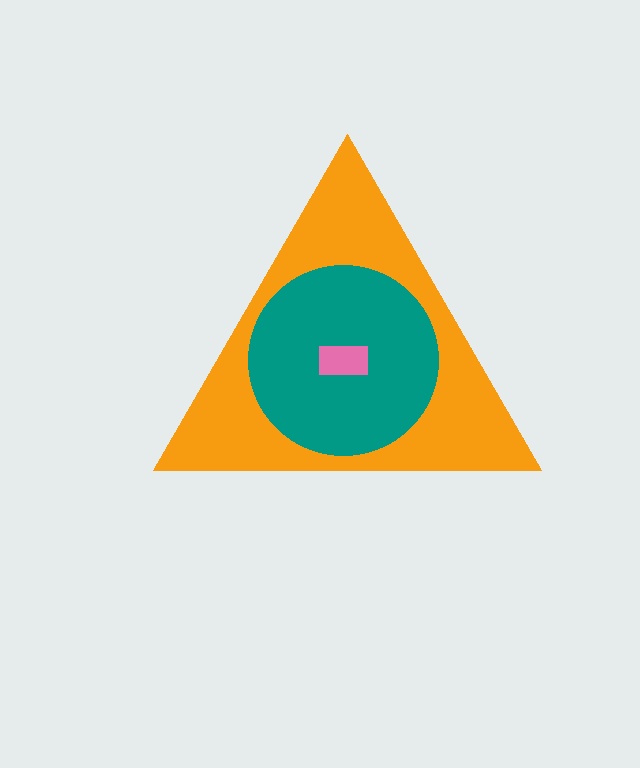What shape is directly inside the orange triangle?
The teal circle.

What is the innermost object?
The pink rectangle.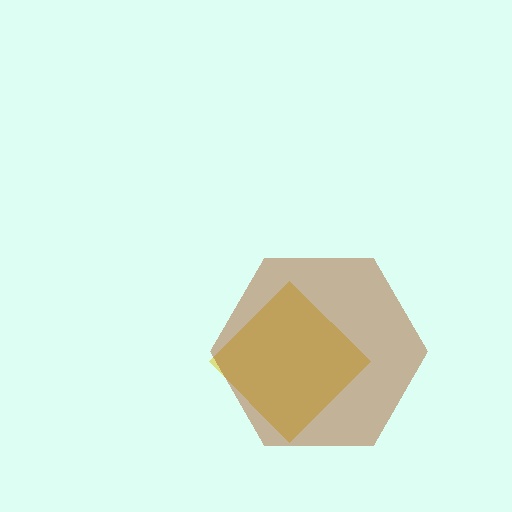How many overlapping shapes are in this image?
There are 2 overlapping shapes in the image.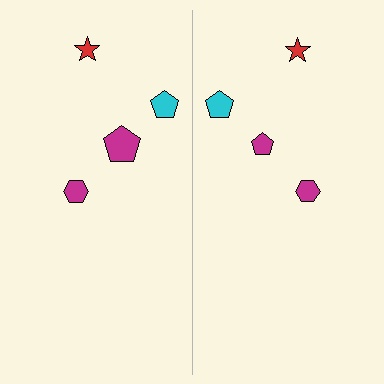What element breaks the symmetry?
The magenta pentagon on the right side has a different size than its mirror counterpart.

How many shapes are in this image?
There are 8 shapes in this image.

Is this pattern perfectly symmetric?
No, the pattern is not perfectly symmetric. The magenta pentagon on the right side has a different size than its mirror counterpart.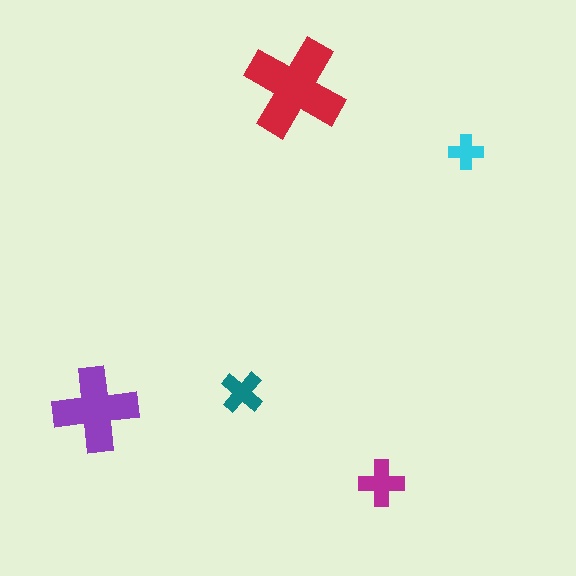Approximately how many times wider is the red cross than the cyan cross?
About 3 times wider.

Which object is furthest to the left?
The purple cross is leftmost.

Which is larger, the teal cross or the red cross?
The red one.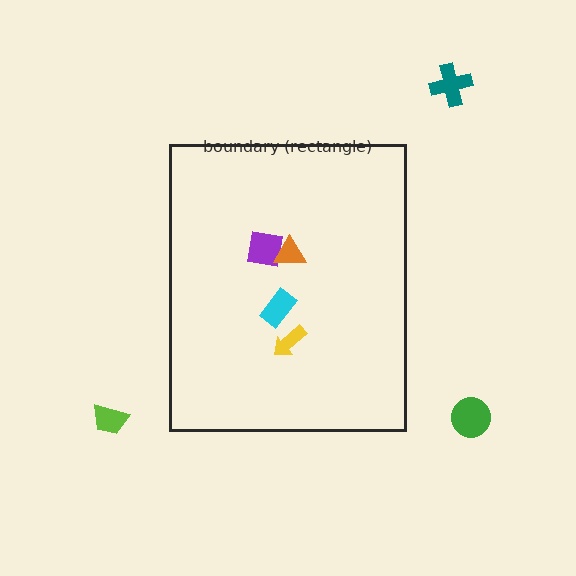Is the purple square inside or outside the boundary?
Inside.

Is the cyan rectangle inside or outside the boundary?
Inside.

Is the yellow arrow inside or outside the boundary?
Inside.